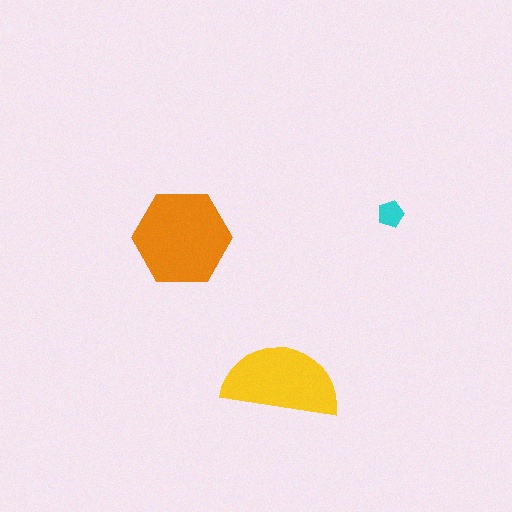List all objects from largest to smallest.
The orange hexagon, the yellow semicircle, the cyan pentagon.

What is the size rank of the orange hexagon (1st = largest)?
1st.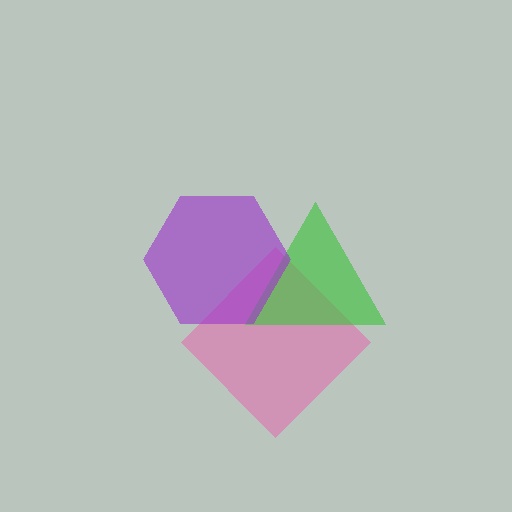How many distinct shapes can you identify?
There are 3 distinct shapes: a pink diamond, a green triangle, a purple hexagon.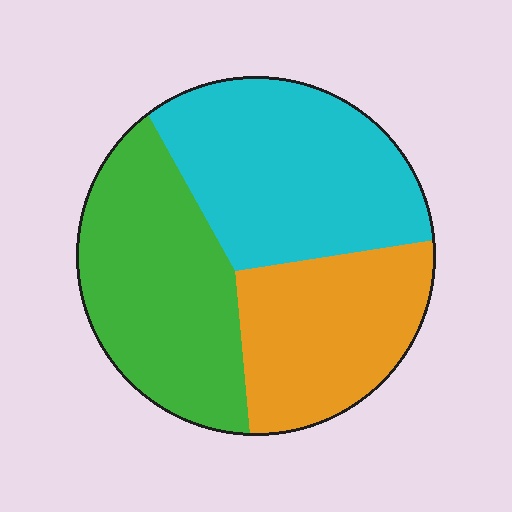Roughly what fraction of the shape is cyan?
Cyan covers roughly 35% of the shape.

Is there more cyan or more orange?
Cyan.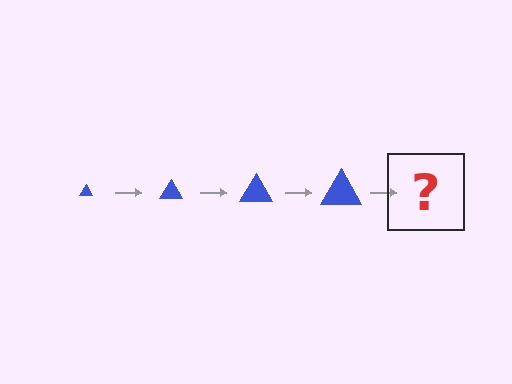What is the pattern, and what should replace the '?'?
The pattern is that the triangle gets progressively larger each step. The '?' should be a blue triangle, larger than the previous one.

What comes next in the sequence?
The next element should be a blue triangle, larger than the previous one.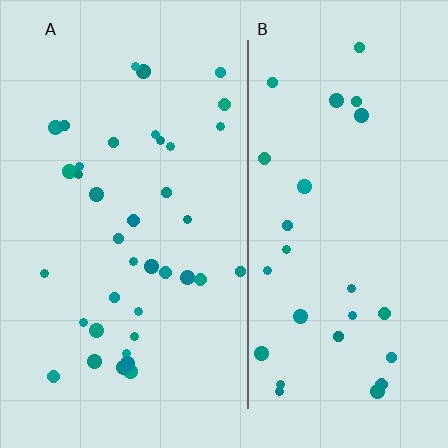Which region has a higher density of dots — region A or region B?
A (the left).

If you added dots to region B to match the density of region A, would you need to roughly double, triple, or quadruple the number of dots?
Approximately double.